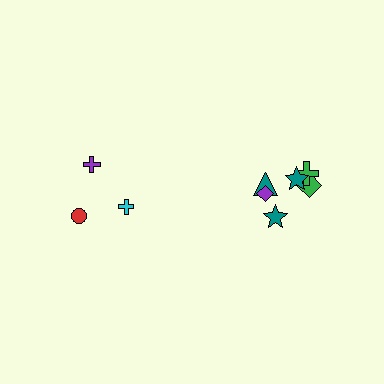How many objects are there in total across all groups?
There are 9 objects.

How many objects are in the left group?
There are 3 objects.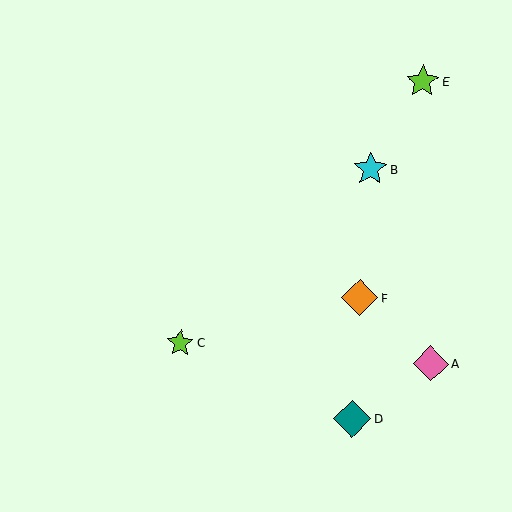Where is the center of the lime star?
The center of the lime star is at (422, 81).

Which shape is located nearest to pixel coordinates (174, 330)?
The lime star (labeled C) at (180, 343) is nearest to that location.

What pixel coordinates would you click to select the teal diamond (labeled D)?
Click at (352, 419) to select the teal diamond D.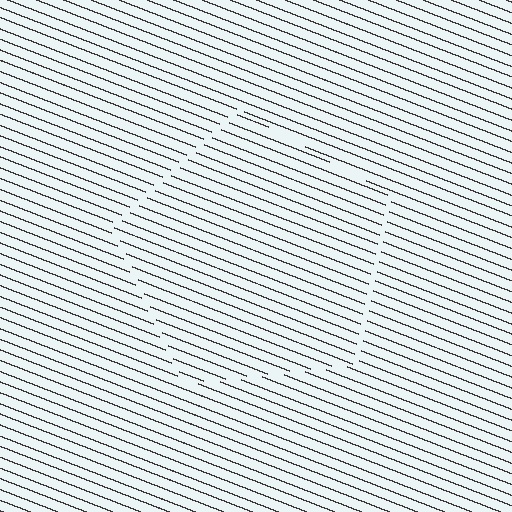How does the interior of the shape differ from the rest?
The interior of the shape contains the same grating, shifted by half a period — the contour is defined by the phase discontinuity where line-ends from the inner and outer gratings abut.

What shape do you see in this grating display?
An illusory pentagon. The interior of the shape contains the same grating, shifted by half a period — the contour is defined by the phase discontinuity where line-ends from the inner and outer gratings abut.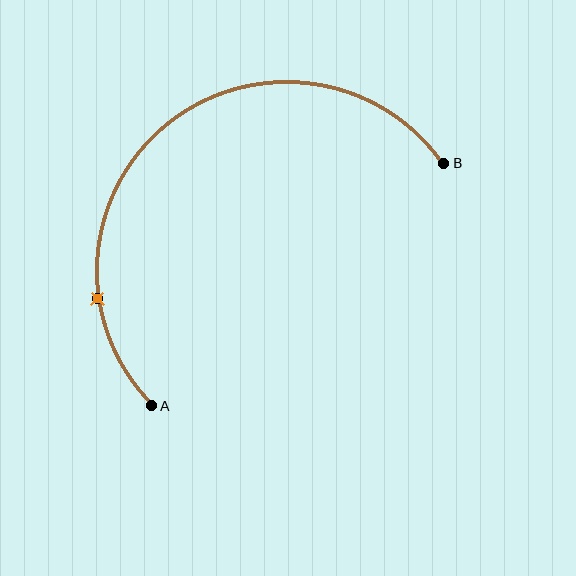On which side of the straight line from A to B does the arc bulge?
The arc bulges above and to the left of the straight line connecting A and B.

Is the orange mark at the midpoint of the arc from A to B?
No. The orange mark lies on the arc but is closer to endpoint A. The arc midpoint would be at the point on the curve equidistant along the arc from both A and B.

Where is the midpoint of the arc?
The arc midpoint is the point on the curve farthest from the straight line joining A and B. It sits above and to the left of that line.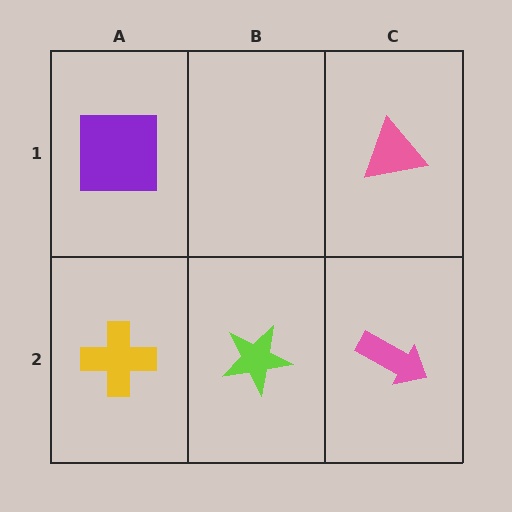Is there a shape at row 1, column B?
No, that cell is empty.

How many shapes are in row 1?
2 shapes.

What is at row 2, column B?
A lime star.